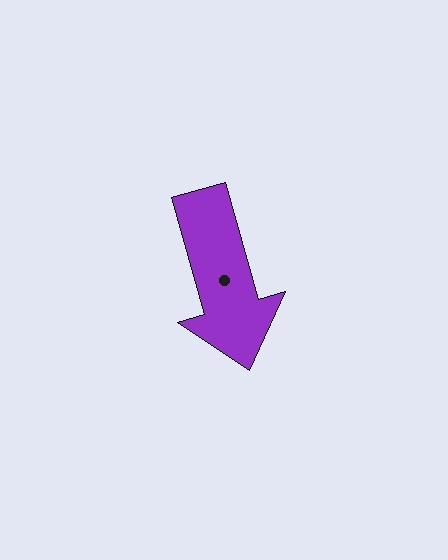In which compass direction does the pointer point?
South.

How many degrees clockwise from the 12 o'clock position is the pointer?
Approximately 164 degrees.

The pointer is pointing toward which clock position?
Roughly 5 o'clock.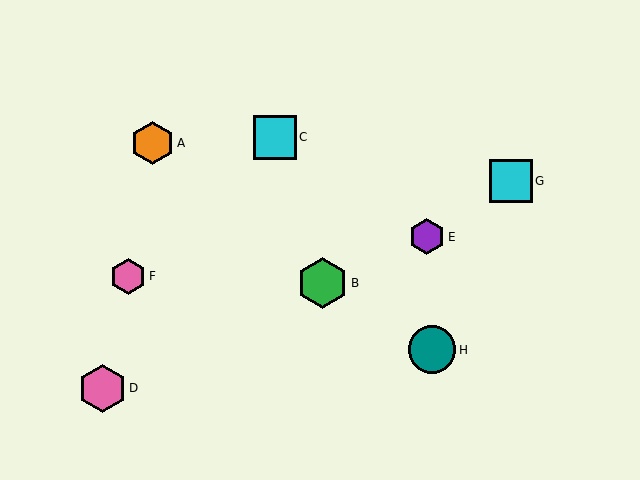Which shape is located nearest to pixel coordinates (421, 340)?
The teal circle (labeled H) at (432, 350) is nearest to that location.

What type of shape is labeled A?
Shape A is an orange hexagon.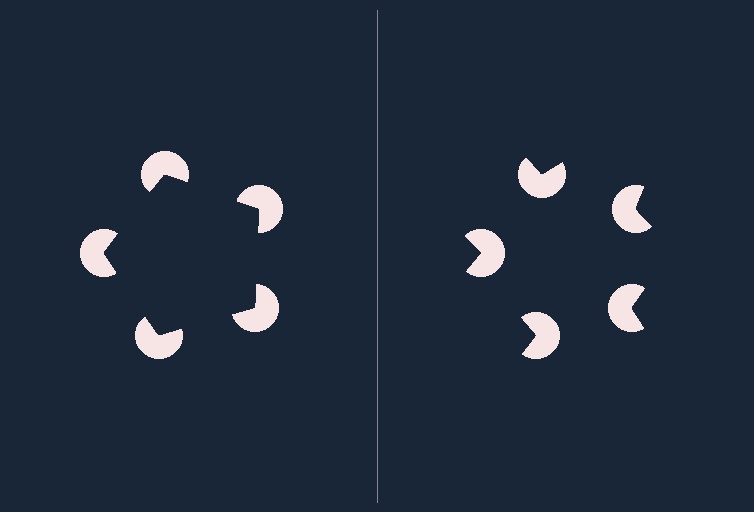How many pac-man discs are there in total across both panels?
10 — 5 on each side.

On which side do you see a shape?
An illusory pentagon appears on the left side. On the right side the wedge cuts are rotated, so no coherent shape forms.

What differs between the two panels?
The pac-man discs are positioned identically on both sides; only the wedge orientations differ. On the left they align to a pentagon; on the right they are misaligned.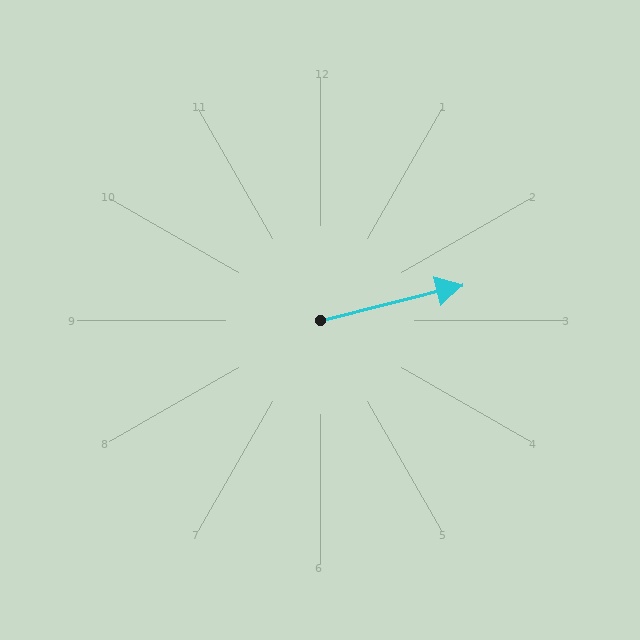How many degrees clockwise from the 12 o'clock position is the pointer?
Approximately 76 degrees.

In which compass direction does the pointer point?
East.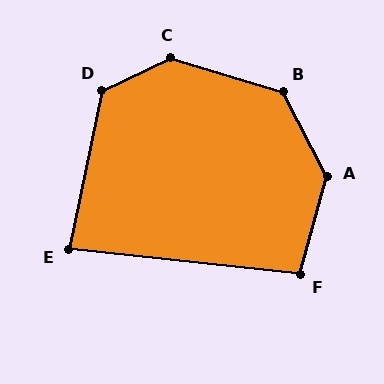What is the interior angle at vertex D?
Approximately 127 degrees (obtuse).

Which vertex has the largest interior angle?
C, at approximately 138 degrees.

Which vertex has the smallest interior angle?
E, at approximately 85 degrees.